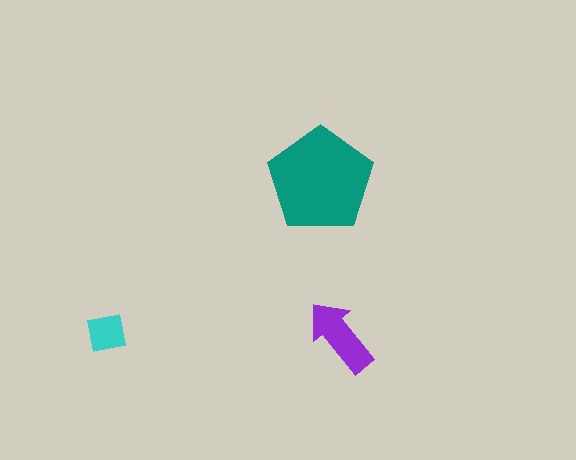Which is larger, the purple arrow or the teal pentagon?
The teal pentagon.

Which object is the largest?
The teal pentagon.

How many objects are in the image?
There are 3 objects in the image.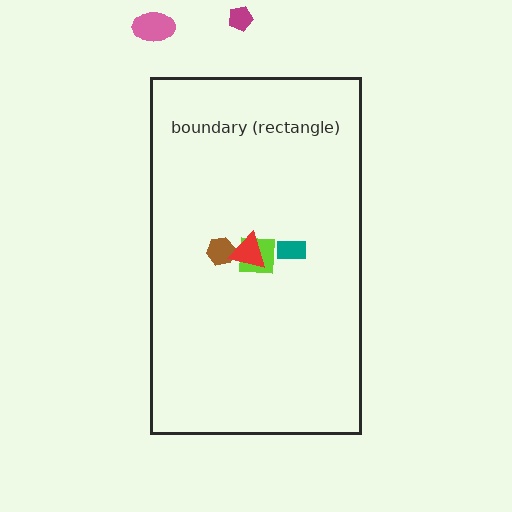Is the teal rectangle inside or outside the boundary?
Inside.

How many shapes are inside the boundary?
4 inside, 2 outside.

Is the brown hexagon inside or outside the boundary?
Inside.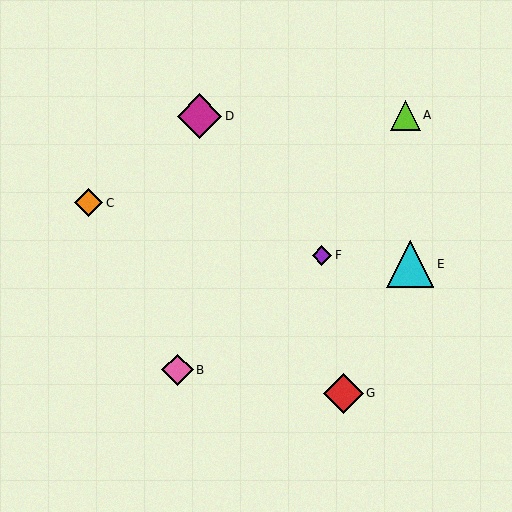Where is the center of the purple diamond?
The center of the purple diamond is at (322, 255).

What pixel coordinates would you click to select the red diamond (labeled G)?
Click at (343, 393) to select the red diamond G.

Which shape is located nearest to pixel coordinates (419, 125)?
The lime triangle (labeled A) at (406, 115) is nearest to that location.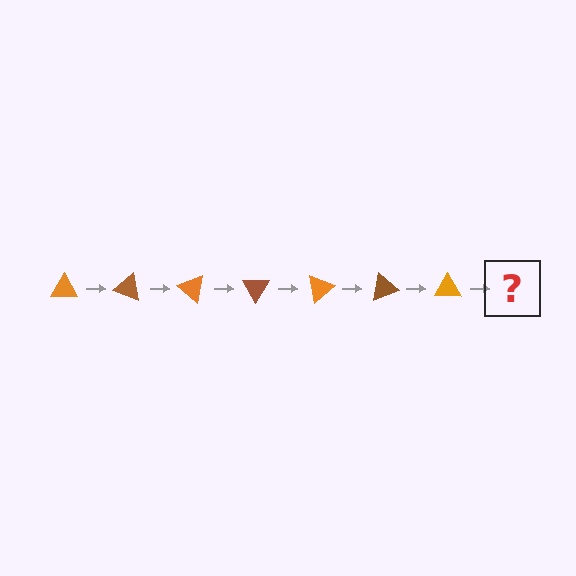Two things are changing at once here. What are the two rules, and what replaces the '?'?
The two rules are that it rotates 20 degrees each step and the color cycles through orange and brown. The '?' should be a brown triangle, rotated 140 degrees from the start.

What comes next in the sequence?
The next element should be a brown triangle, rotated 140 degrees from the start.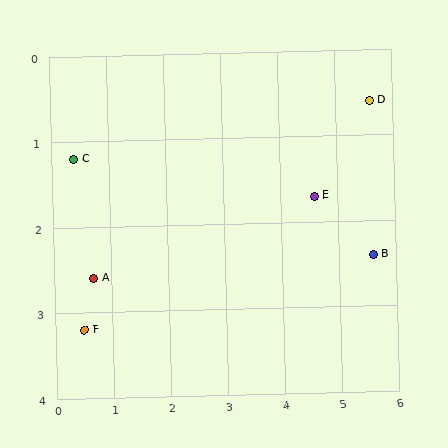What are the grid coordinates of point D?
Point D is at approximately (5.6, 0.6).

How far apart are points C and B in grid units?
Points C and B are about 5.3 grid units apart.